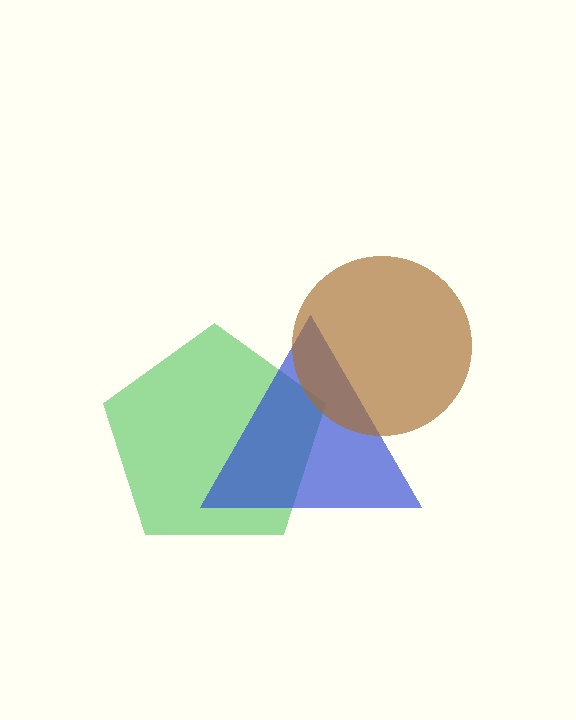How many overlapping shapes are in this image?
There are 3 overlapping shapes in the image.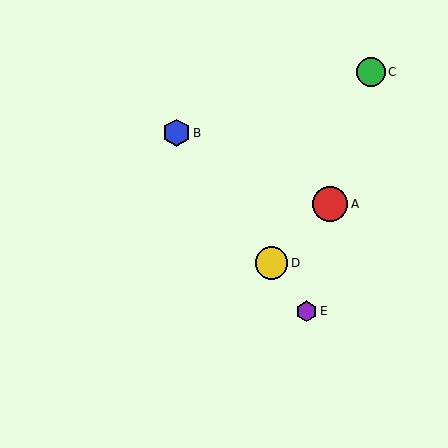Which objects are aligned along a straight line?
Objects B, D, E are aligned along a straight line.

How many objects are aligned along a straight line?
3 objects (B, D, E) are aligned along a straight line.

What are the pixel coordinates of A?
Object A is at (330, 204).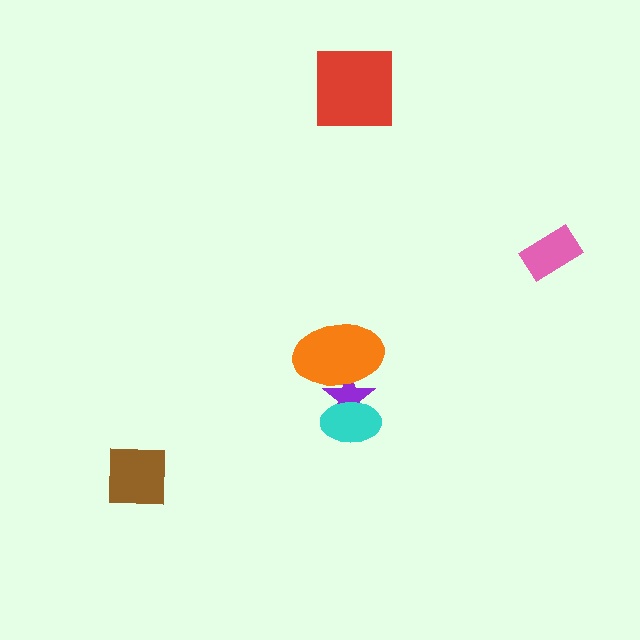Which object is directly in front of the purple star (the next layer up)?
The orange ellipse is directly in front of the purple star.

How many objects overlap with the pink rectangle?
0 objects overlap with the pink rectangle.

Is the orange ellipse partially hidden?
Yes, it is partially covered by another shape.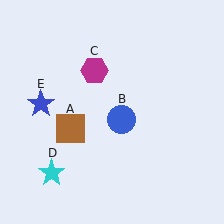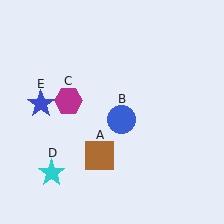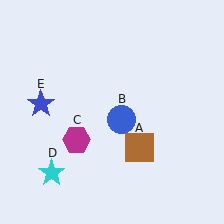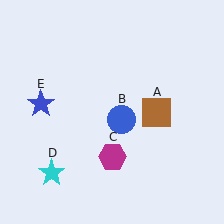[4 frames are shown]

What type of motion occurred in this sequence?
The brown square (object A), magenta hexagon (object C) rotated counterclockwise around the center of the scene.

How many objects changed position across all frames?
2 objects changed position: brown square (object A), magenta hexagon (object C).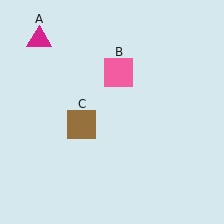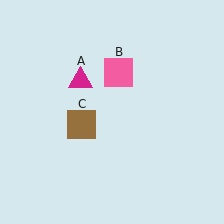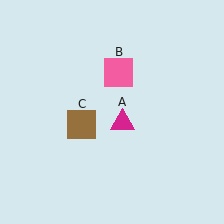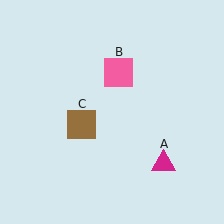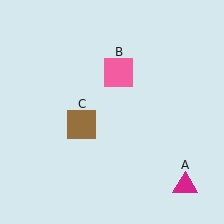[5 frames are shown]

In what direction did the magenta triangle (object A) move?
The magenta triangle (object A) moved down and to the right.